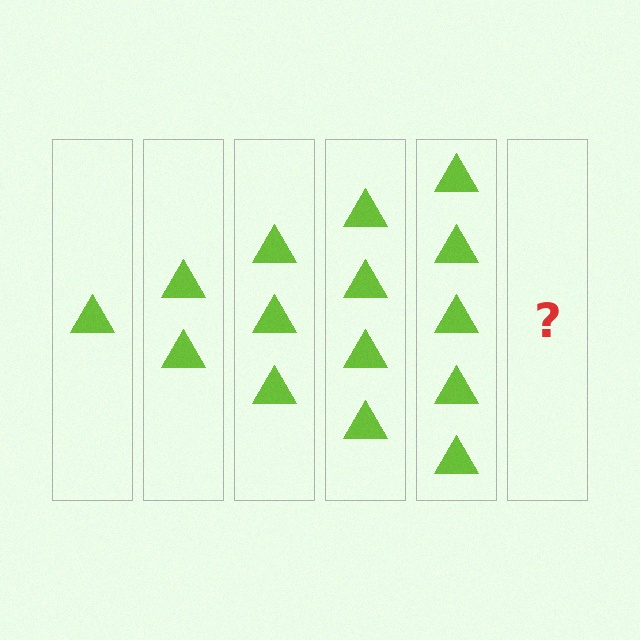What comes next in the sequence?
The next element should be 6 triangles.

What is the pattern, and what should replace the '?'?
The pattern is that each step adds one more triangle. The '?' should be 6 triangles.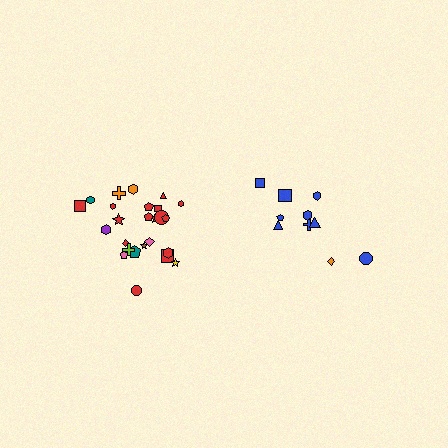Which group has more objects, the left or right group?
The left group.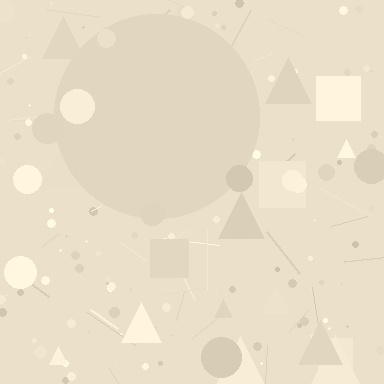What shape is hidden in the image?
A circle is hidden in the image.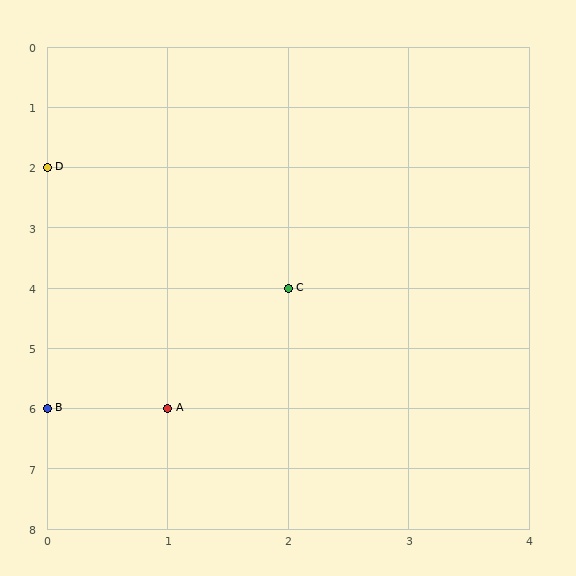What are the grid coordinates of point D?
Point D is at grid coordinates (0, 2).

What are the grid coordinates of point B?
Point B is at grid coordinates (0, 6).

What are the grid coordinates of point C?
Point C is at grid coordinates (2, 4).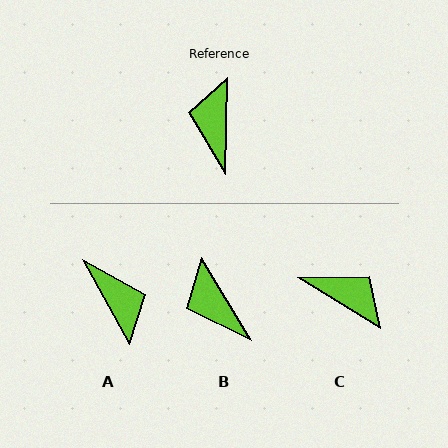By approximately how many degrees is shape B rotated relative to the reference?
Approximately 32 degrees counter-clockwise.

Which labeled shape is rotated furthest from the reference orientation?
A, about 150 degrees away.